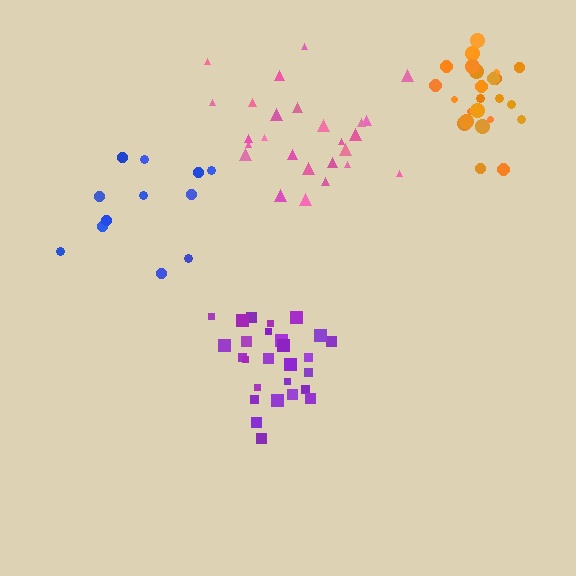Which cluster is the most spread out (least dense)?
Blue.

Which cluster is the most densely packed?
Purple.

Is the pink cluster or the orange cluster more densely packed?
Orange.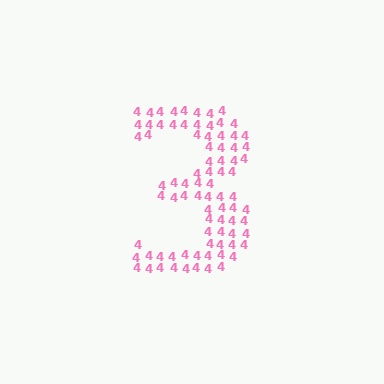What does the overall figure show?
The overall figure shows the digit 3.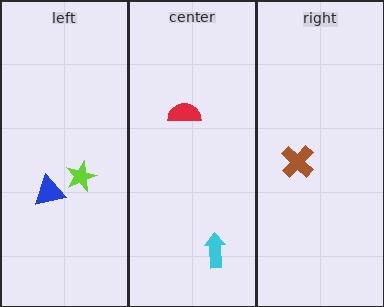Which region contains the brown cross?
The right region.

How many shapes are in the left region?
2.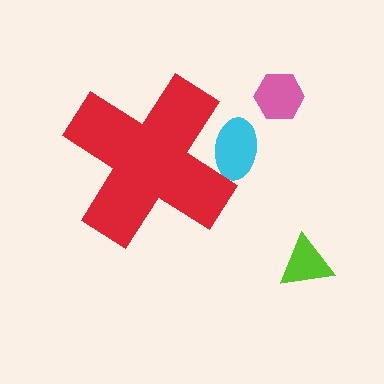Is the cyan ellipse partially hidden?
Yes, the cyan ellipse is partially hidden behind the red cross.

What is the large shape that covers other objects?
A red cross.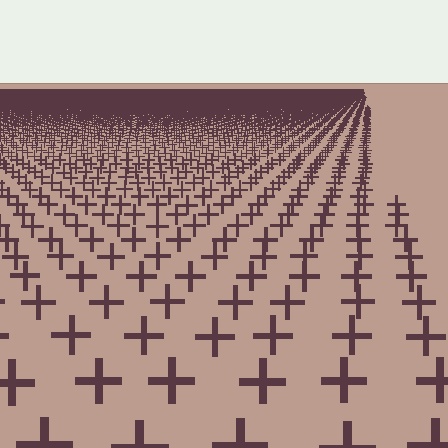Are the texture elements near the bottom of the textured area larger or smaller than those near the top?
Larger. Near the bottom, elements are closer to the viewer and appear at a bigger on-screen size.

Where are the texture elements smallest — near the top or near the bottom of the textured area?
Near the top.